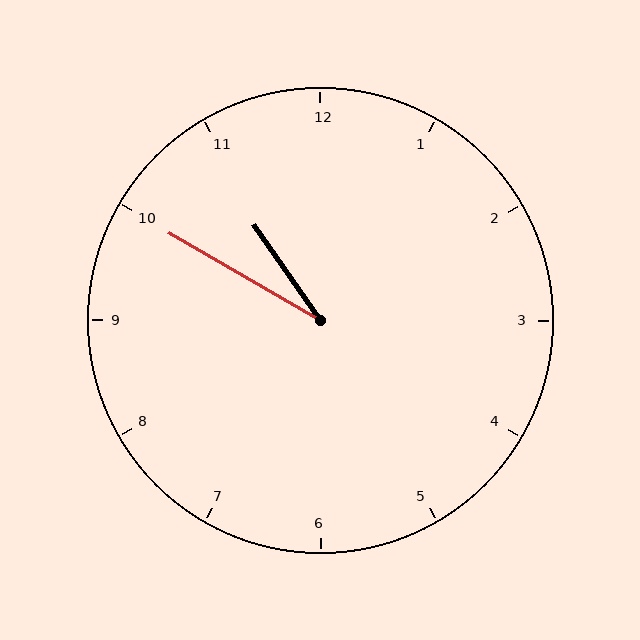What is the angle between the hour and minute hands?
Approximately 25 degrees.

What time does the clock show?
10:50.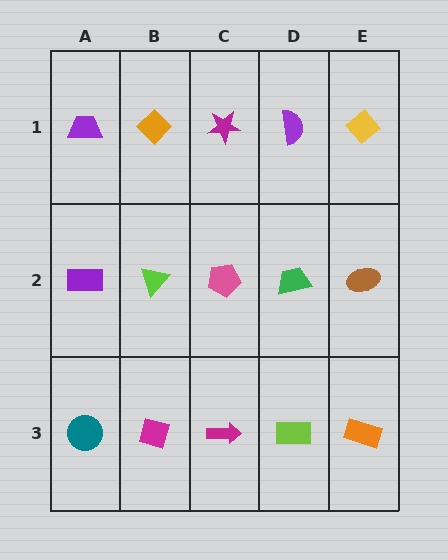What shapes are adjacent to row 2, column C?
A magenta star (row 1, column C), a magenta arrow (row 3, column C), a lime triangle (row 2, column B), a green trapezoid (row 2, column D).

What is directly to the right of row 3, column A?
A magenta diamond.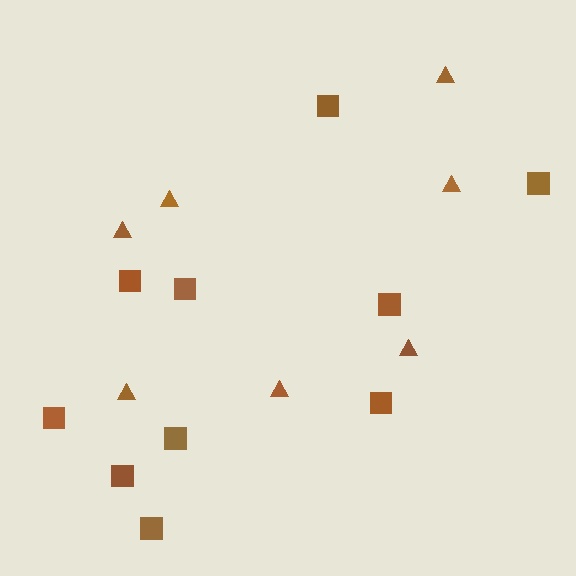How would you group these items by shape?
There are 2 groups: one group of triangles (7) and one group of squares (10).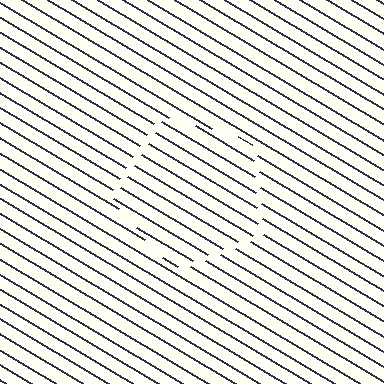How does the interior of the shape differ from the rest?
The interior of the shape contains the same grating, shifted by half a period — the contour is defined by the phase discontinuity where line-ends from the inner and outer gratings abut.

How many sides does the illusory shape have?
5 sides — the line-ends trace a pentagon.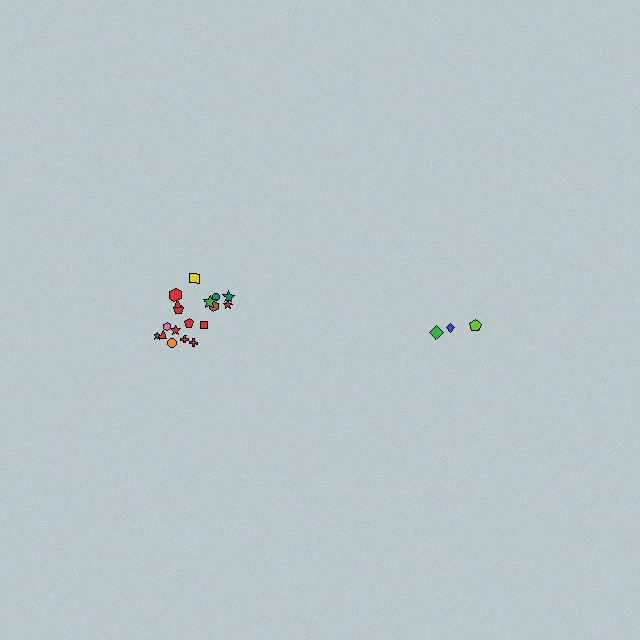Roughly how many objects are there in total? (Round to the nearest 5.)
Roughly 20 objects in total.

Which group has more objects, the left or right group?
The left group.